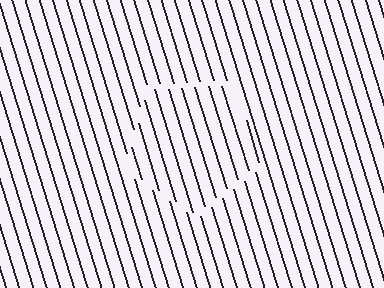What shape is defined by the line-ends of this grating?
An illusory pentagon. The interior of the shape contains the same grating, shifted by half a period — the contour is defined by the phase discontinuity where line-ends from the inner and outer gratings abut.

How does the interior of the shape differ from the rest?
The interior of the shape contains the same grating, shifted by half a period — the contour is defined by the phase discontinuity where line-ends from the inner and outer gratings abut.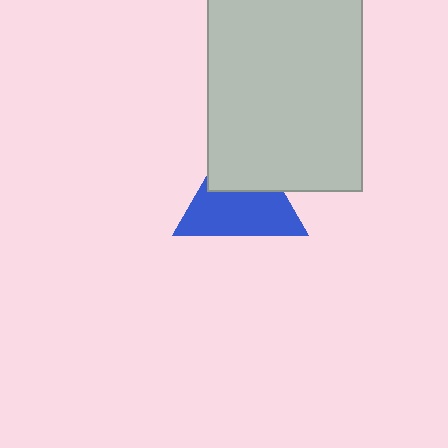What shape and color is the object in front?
The object in front is a light gray rectangle.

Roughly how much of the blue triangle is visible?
About half of it is visible (roughly 61%).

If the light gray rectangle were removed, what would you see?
You would see the complete blue triangle.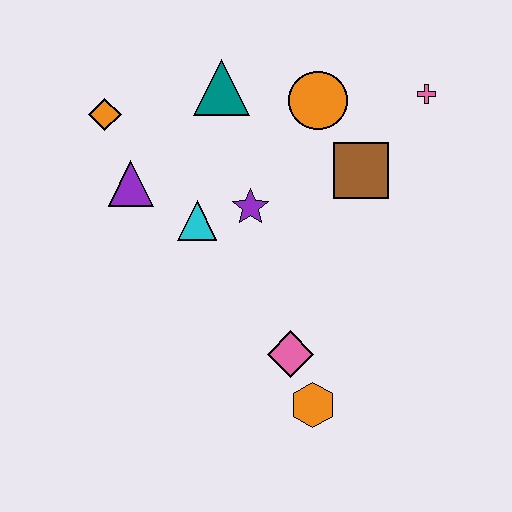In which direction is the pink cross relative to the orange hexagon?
The pink cross is above the orange hexagon.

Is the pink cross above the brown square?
Yes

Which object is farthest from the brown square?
The orange diamond is farthest from the brown square.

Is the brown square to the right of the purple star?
Yes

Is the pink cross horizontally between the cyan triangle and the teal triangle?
No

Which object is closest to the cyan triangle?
The purple star is closest to the cyan triangle.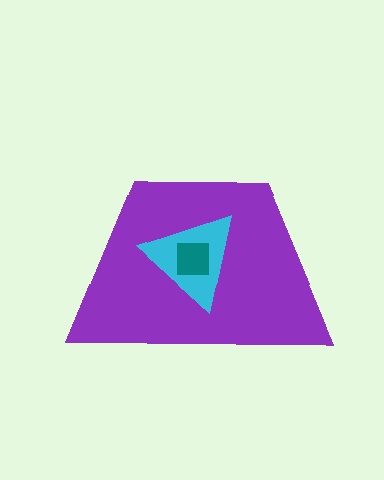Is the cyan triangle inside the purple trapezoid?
Yes.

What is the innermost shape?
The teal square.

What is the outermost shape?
The purple trapezoid.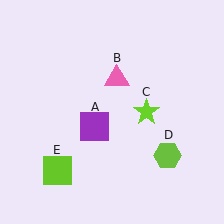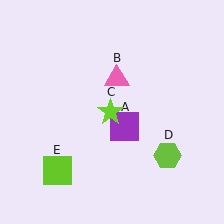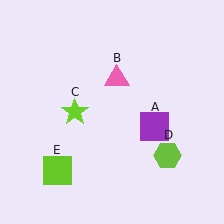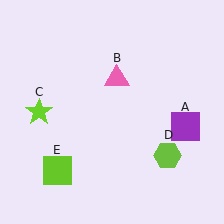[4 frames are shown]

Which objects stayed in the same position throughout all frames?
Pink triangle (object B) and lime hexagon (object D) and lime square (object E) remained stationary.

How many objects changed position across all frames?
2 objects changed position: purple square (object A), lime star (object C).